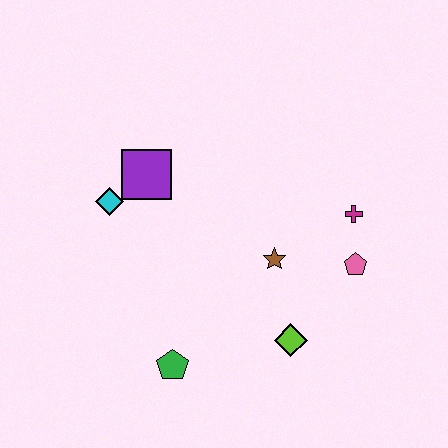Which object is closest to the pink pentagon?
The magenta cross is closest to the pink pentagon.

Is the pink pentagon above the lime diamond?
Yes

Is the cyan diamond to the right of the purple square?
No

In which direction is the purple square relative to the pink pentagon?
The purple square is to the left of the pink pentagon.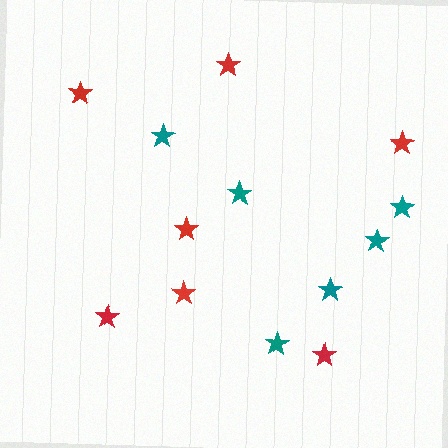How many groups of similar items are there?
There are 2 groups: one group of red stars (7) and one group of teal stars (6).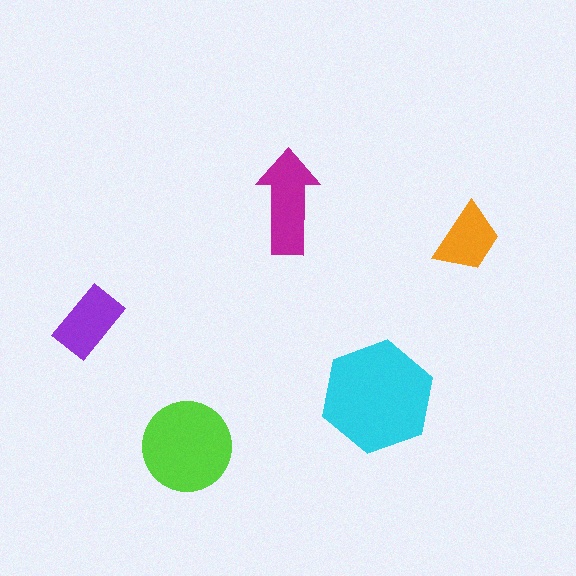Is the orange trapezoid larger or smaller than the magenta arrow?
Smaller.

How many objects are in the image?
There are 5 objects in the image.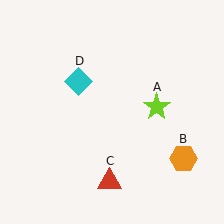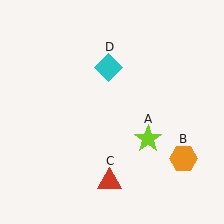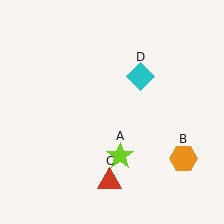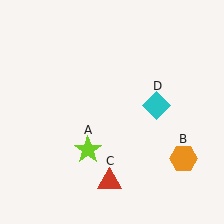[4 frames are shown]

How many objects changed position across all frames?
2 objects changed position: lime star (object A), cyan diamond (object D).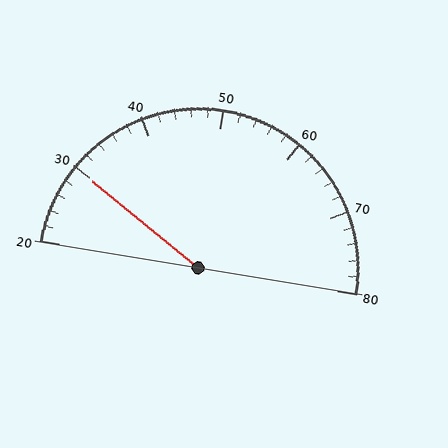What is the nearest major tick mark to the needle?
The nearest major tick mark is 30.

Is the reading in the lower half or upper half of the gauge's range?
The reading is in the lower half of the range (20 to 80).